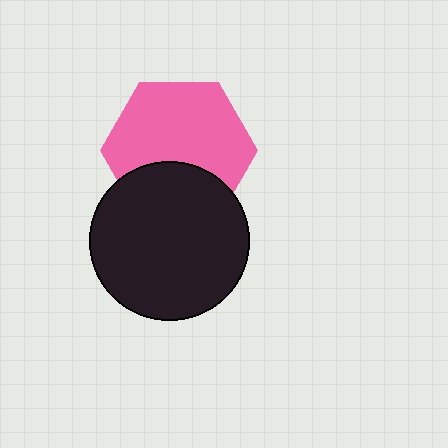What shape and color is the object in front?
The object in front is a black circle.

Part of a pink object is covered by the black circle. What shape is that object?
It is a hexagon.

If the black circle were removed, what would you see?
You would see the complete pink hexagon.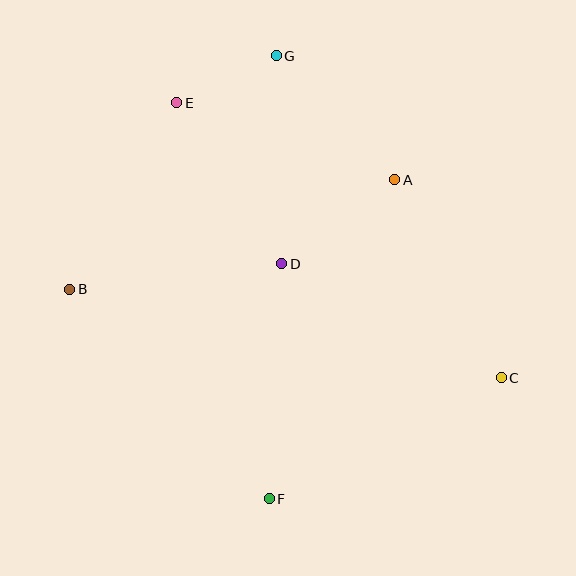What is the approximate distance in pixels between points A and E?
The distance between A and E is approximately 231 pixels.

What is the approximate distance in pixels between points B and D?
The distance between B and D is approximately 213 pixels.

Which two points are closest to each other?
Points E and G are closest to each other.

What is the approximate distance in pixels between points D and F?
The distance between D and F is approximately 235 pixels.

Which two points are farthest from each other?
Points F and G are farthest from each other.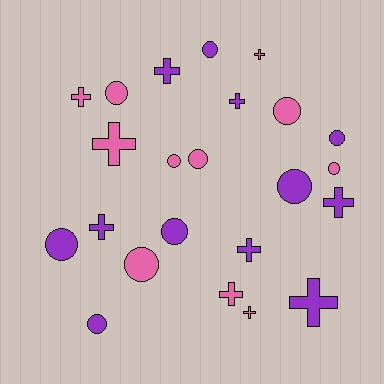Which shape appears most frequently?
Circle, with 12 objects.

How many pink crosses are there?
There are 5 pink crosses.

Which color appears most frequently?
Purple, with 12 objects.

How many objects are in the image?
There are 23 objects.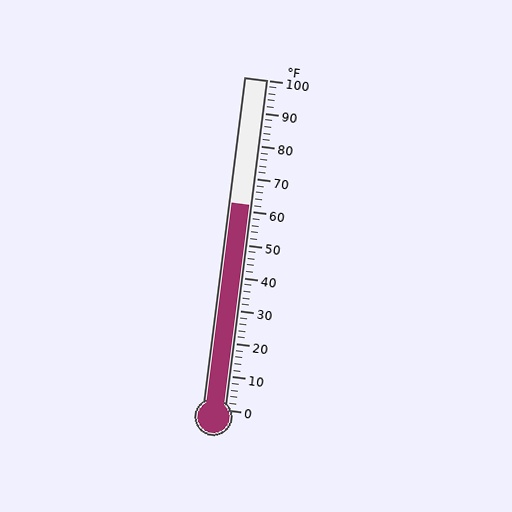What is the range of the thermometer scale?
The thermometer scale ranges from 0°F to 100°F.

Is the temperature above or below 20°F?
The temperature is above 20°F.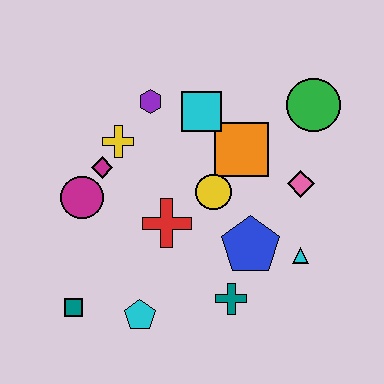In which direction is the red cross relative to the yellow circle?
The red cross is to the left of the yellow circle.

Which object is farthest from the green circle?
The teal square is farthest from the green circle.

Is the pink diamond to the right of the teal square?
Yes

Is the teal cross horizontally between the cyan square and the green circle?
Yes